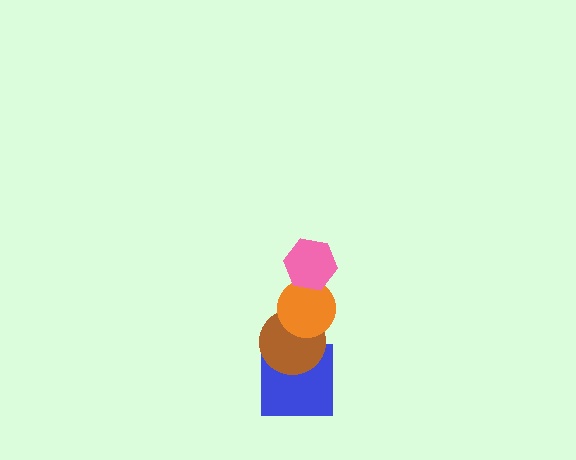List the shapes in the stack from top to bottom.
From top to bottom: the pink hexagon, the orange circle, the brown circle, the blue square.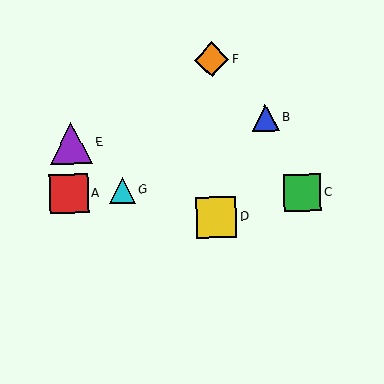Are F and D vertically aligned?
Yes, both are at x≈212.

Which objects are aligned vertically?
Objects D, F are aligned vertically.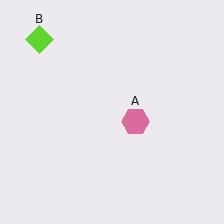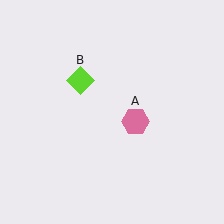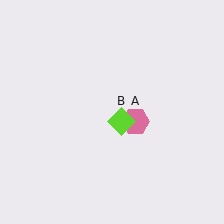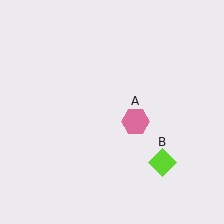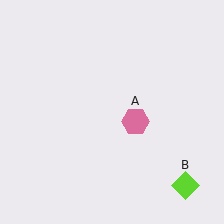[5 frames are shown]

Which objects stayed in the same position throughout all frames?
Pink hexagon (object A) remained stationary.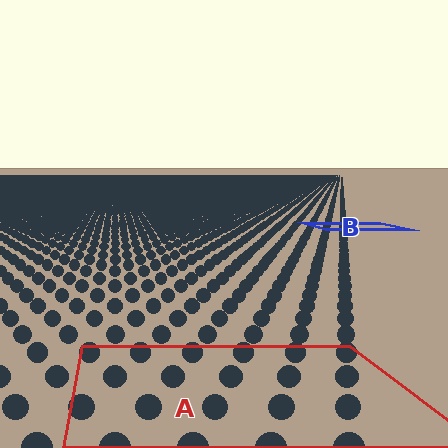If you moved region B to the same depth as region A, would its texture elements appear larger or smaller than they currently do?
They would appear larger. At a closer depth, the same texture elements are projected at a bigger on-screen size.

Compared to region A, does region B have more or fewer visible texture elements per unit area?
Region B has more texture elements per unit area — they are packed more densely because it is farther away.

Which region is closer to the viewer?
Region A is closer. The texture elements there are larger and more spread out.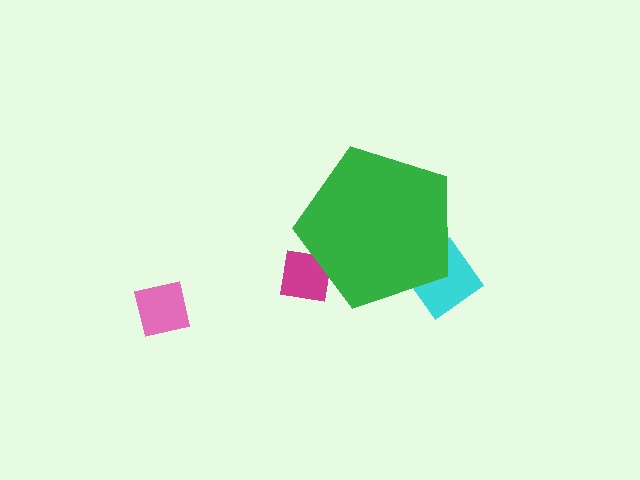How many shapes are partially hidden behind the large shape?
2 shapes are partially hidden.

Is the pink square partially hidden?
No, the pink square is fully visible.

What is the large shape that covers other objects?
A green pentagon.